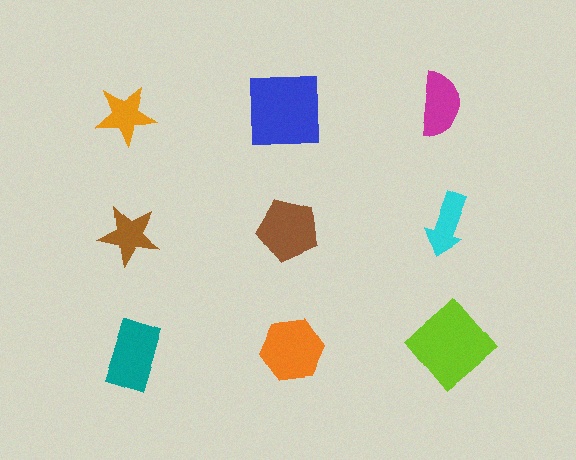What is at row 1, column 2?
A blue square.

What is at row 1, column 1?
An orange star.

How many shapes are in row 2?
3 shapes.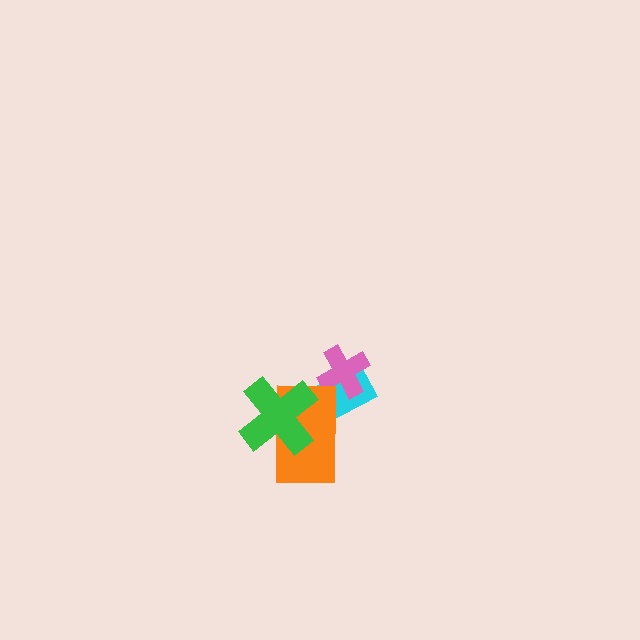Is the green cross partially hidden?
No, no other shape covers it.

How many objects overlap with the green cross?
1 object overlaps with the green cross.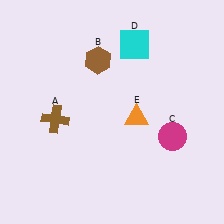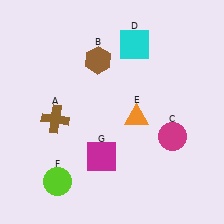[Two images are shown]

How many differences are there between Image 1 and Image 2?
There are 2 differences between the two images.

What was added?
A lime circle (F), a magenta square (G) were added in Image 2.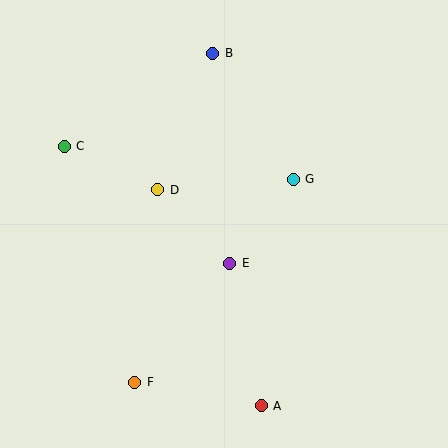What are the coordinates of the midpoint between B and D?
The midpoint between B and D is at (185, 121).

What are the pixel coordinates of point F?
Point F is at (135, 382).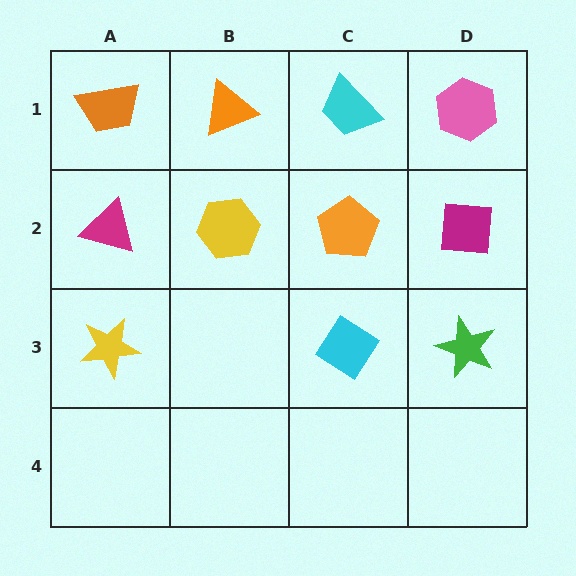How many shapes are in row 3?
3 shapes.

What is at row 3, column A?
A yellow star.